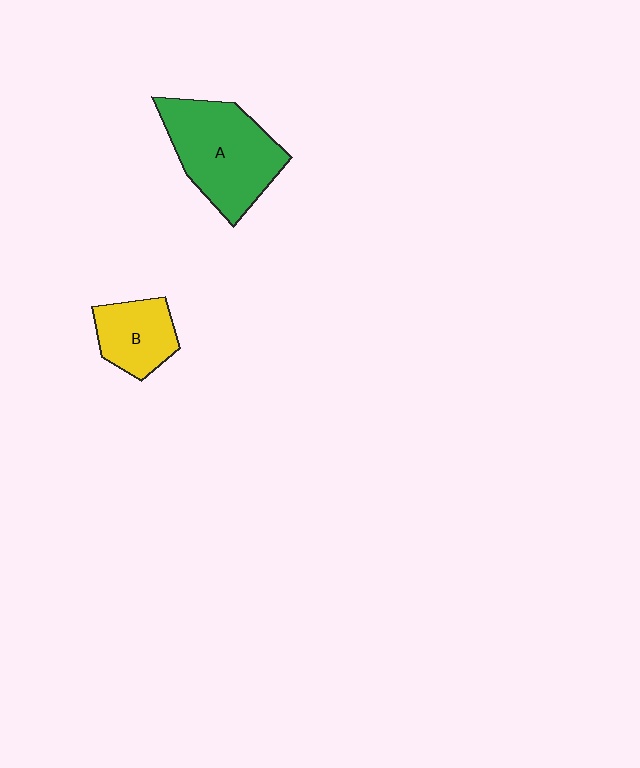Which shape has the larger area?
Shape A (green).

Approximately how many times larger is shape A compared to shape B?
Approximately 1.9 times.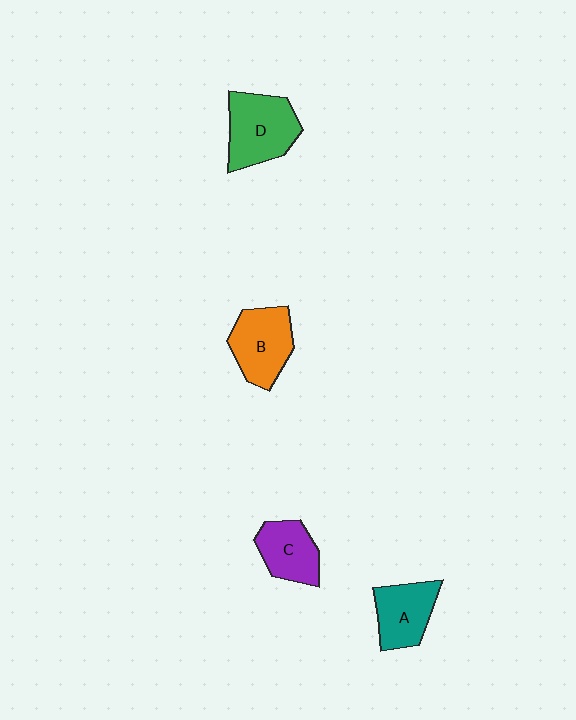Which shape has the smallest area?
Shape C (purple).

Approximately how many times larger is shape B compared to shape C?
Approximately 1.3 times.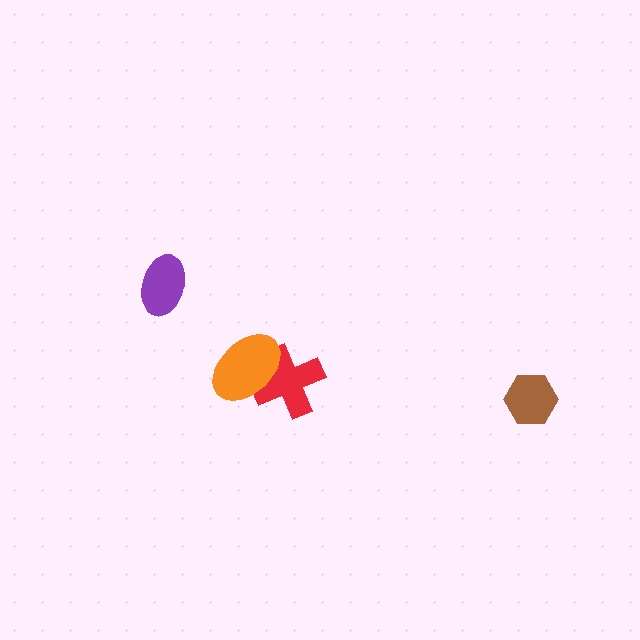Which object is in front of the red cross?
The orange ellipse is in front of the red cross.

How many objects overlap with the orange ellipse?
1 object overlaps with the orange ellipse.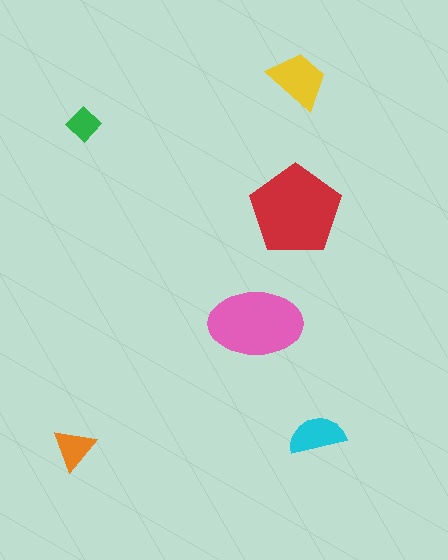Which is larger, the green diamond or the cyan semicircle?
The cyan semicircle.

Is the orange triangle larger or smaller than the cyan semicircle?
Smaller.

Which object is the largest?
The red pentagon.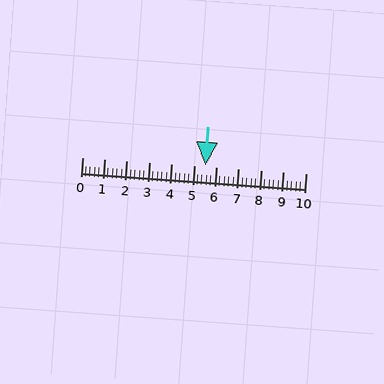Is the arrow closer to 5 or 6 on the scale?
The arrow is closer to 6.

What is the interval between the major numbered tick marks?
The major tick marks are spaced 1 units apart.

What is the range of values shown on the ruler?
The ruler shows values from 0 to 10.